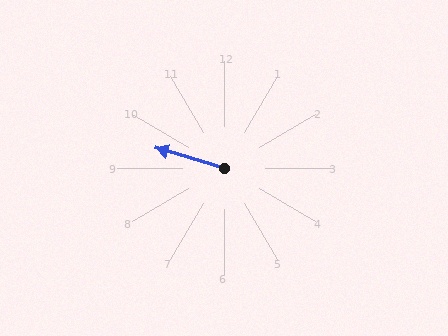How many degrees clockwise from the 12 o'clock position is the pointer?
Approximately 287 degrees.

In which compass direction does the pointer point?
West.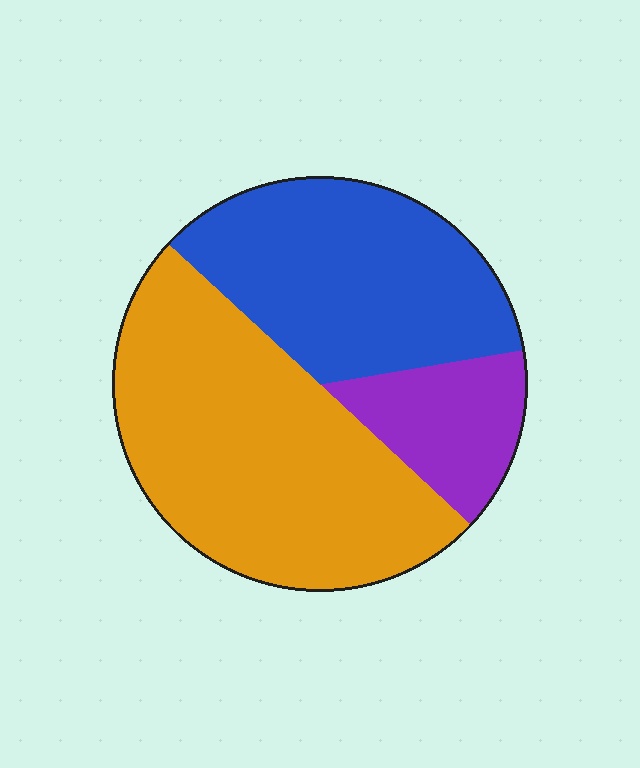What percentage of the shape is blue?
Blue covers around 35% of the shape.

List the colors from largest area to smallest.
From largest to smallest: orange, blue, purple.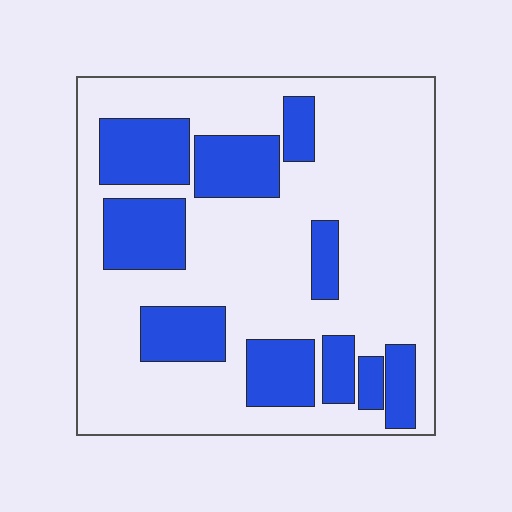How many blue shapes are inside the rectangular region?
10.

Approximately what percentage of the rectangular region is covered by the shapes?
Approximately 30%.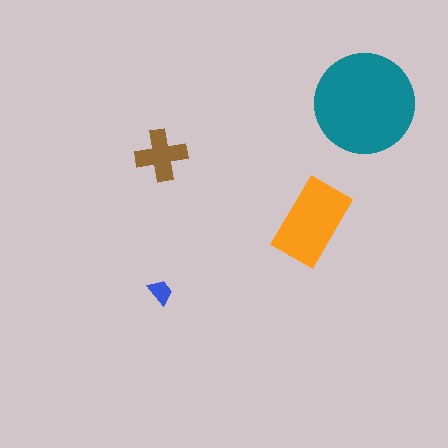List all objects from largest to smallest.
The teal circle, the orange rectangle, the brown cross, the blue trapezoid.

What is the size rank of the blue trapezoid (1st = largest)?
4th.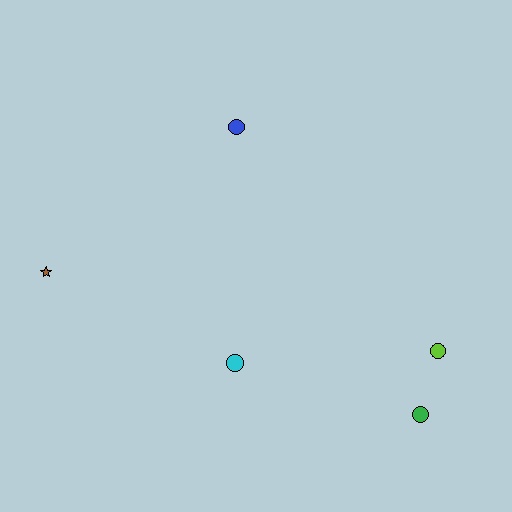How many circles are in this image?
There are 4 circles.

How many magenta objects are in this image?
There are no magenta objects.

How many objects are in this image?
There are 5 objects.